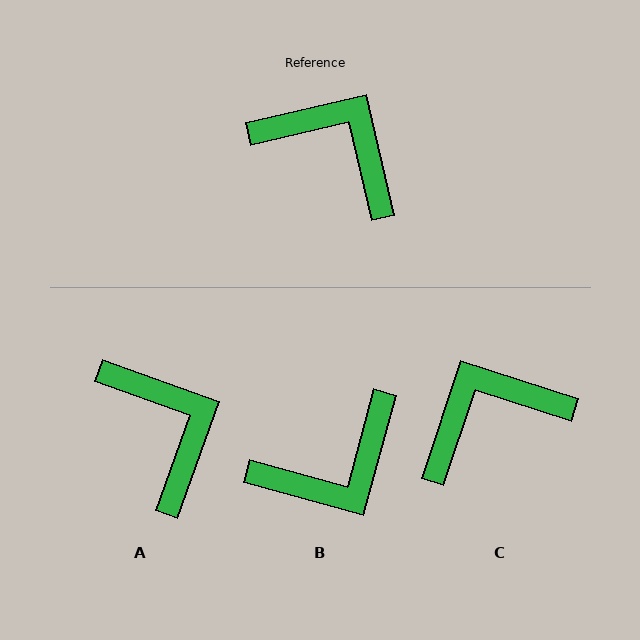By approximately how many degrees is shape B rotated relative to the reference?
Approximately 118 degrees clockwise.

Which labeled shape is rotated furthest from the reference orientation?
B, about 118 degrees away.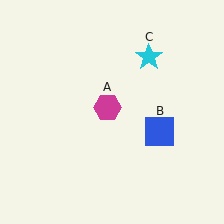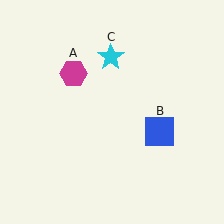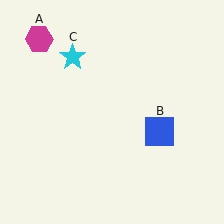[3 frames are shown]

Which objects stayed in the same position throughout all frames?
Blue square (object B) remained stationary.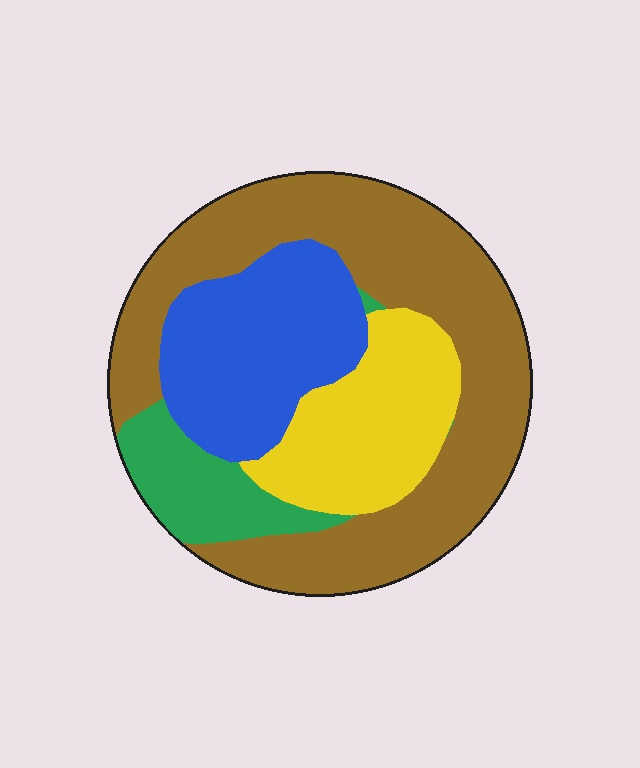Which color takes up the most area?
Brown, at roughly 50%.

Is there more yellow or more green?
Yellow.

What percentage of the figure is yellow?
Yellow takes up about one fifth (1/5) of the figure.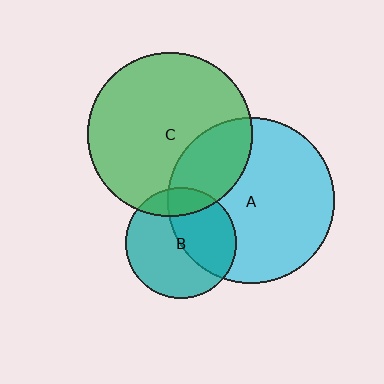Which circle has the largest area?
Circle A (cyan).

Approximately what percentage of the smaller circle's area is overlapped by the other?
Approximately 45%.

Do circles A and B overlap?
Yes.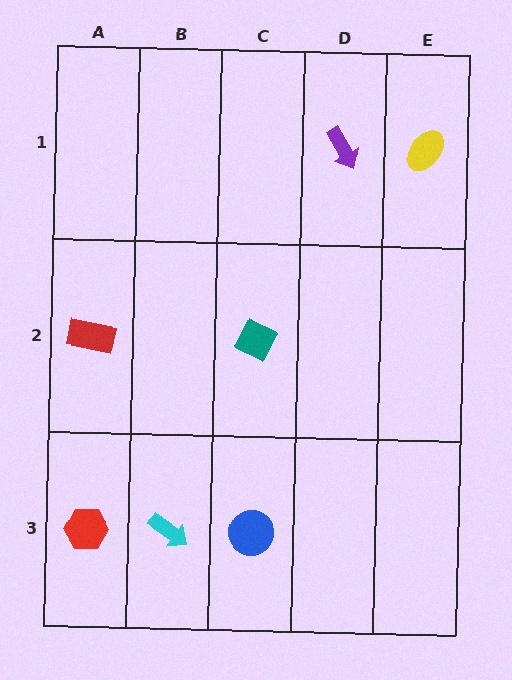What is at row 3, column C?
A blue circle.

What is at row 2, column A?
A red rectangle.